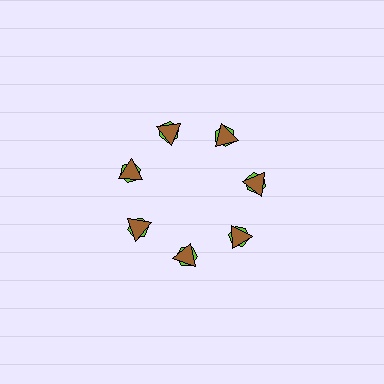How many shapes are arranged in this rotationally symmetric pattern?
There are 14 shapes, arranged in 7 groups of 2.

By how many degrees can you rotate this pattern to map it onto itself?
The pattern maps onto itself every 51 degrees of rotation.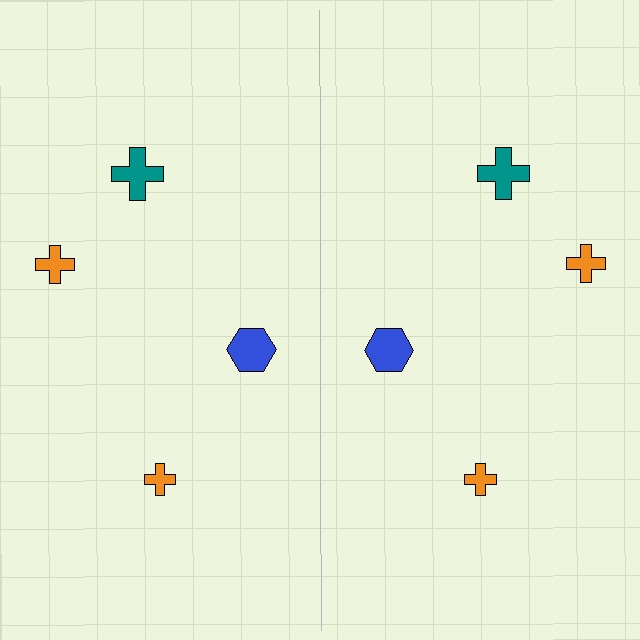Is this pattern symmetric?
Yes, this pattern has bilateral (reflection) symmetry.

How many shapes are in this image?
There are 8 shapes in this image.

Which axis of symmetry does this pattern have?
The pattern has a vertical axis of symmetry running through the center of the image.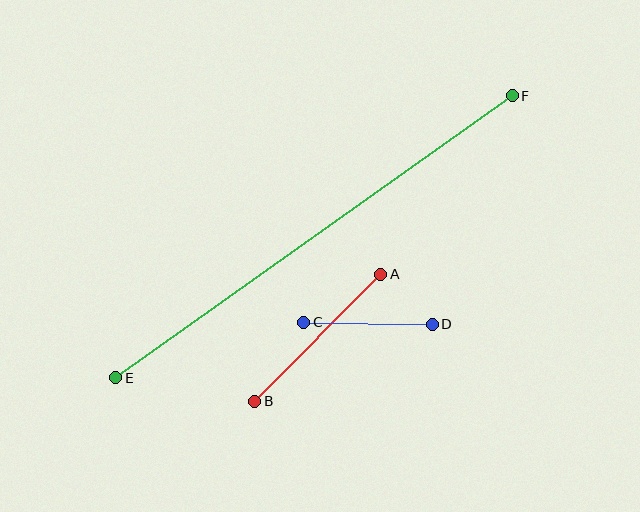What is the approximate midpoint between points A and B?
The midpoint is at approximately (318, 338) pixels.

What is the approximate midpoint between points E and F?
The midpoint is at approximately (314, 237) pixels.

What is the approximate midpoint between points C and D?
The midpoint is at approximately (368, 323) pixels.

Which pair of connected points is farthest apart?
Points E and F are farthest apart.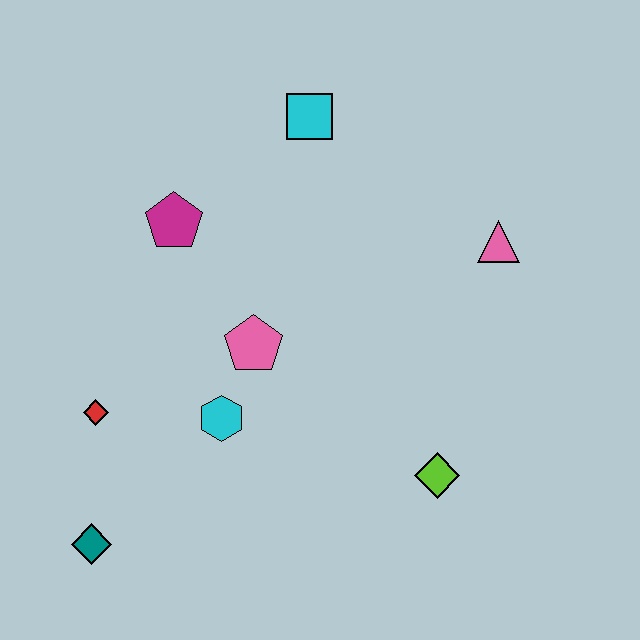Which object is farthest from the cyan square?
The teal diamond is farthest from the cyan square.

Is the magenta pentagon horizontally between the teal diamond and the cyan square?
Yes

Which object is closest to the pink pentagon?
The cyan hexagon is closest to the pink pentagon.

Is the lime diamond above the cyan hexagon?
No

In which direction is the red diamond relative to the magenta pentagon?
The red diamond is below the magenta pentagon.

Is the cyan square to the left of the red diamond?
No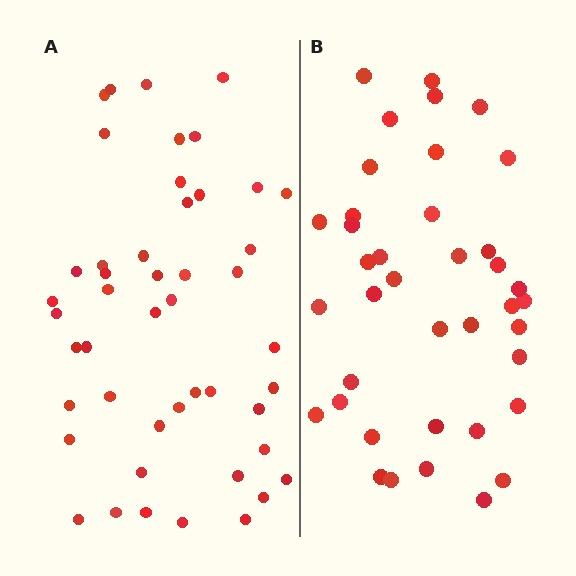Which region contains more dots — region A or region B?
Region A (the left region) has more dots.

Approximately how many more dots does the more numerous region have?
Region A has roughly 8 or so more dots than region B.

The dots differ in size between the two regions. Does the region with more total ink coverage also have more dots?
No. Region B has more total ink coverage because its dots are larger, but region A actually contains more individual dots. Total area can be misleading — the number of items is what matters here.